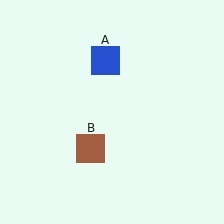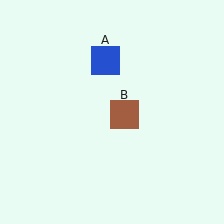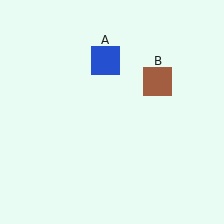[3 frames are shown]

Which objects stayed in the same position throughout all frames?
Blue square (object A) remained stationary.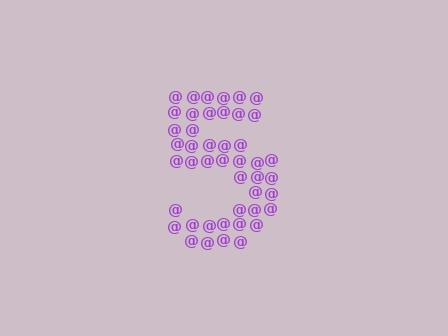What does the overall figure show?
The overall figure shows the digit 5.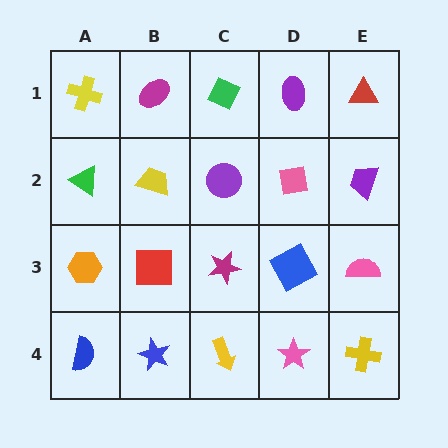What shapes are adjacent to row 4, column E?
A pink semicircle (row 3, column E), a pink star (row 4, column D).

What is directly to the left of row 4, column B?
A blue semicircle.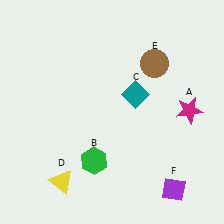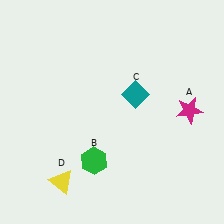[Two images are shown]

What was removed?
The brown circle (E), the purple diamond (F) were removed in Image 2.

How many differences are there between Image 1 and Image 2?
There are 2 differences between the two images.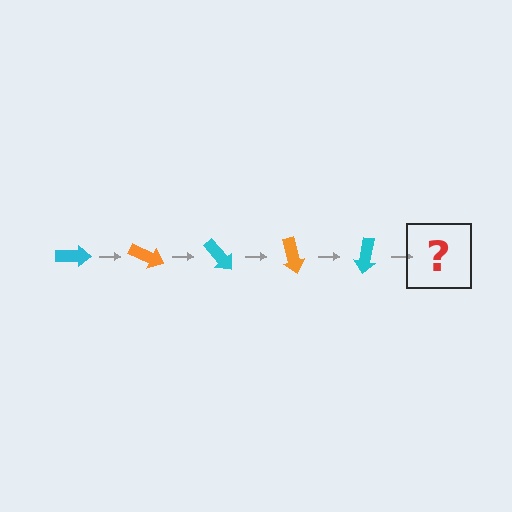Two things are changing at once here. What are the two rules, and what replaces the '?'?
The two rules are that it rotates 25 degrees each step and the color cycles through cyan and orange. The '?' should be an orange arrow, rotated 125 degrees from the start.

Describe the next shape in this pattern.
It should be an orange arrow, rotated 125 degrees from the start.